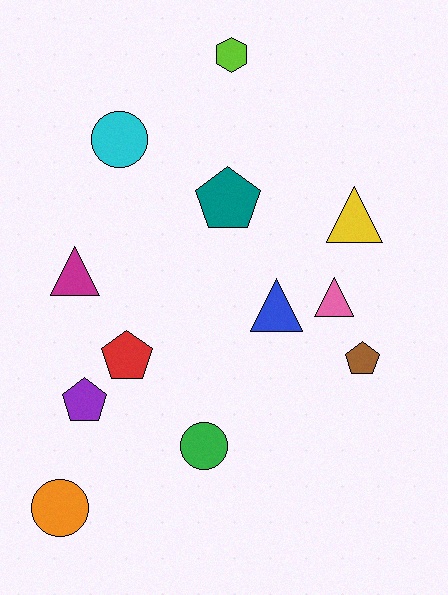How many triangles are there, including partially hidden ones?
There are 4 triangles.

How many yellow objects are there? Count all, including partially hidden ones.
There is 1 yellow object.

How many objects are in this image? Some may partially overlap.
There are 12 objects.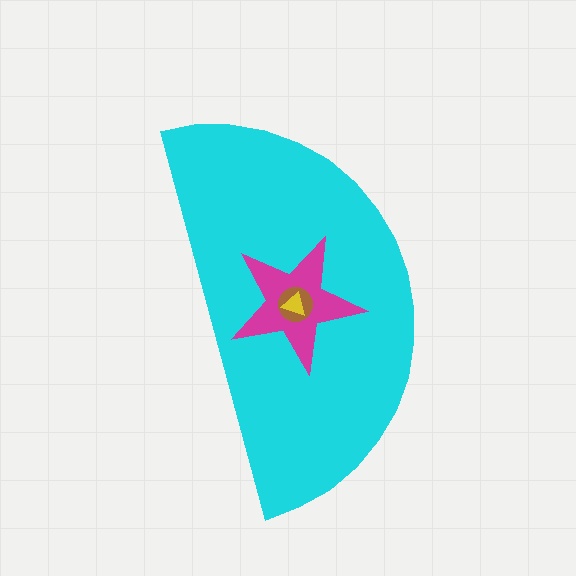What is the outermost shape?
The cyan semicircle.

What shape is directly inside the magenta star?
The brown circle.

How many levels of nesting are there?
4.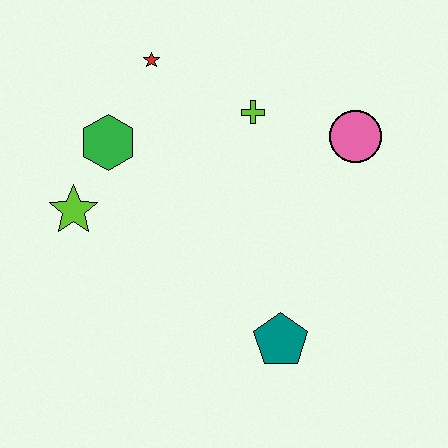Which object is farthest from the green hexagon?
The teal pentagon is farthest from the green hexagon.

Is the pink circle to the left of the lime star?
No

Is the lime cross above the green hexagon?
Yes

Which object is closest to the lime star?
The green hexagon is closest to the lime star.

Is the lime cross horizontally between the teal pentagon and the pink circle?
No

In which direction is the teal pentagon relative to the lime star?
The teal pentagon is to the right of the lime star.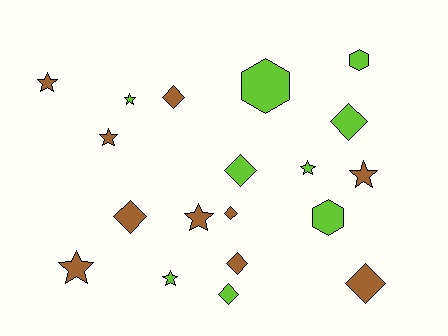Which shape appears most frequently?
Diamond, with 8 objects.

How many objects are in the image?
There are 19 objects.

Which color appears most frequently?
Brown, with 10 objects.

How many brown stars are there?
There are 5 brown stars.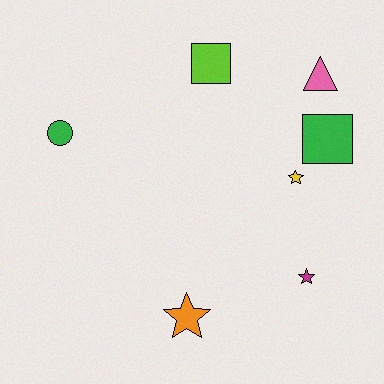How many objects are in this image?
There are 7 objects.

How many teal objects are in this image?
There are no teal objects.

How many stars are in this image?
There are 3 stars.